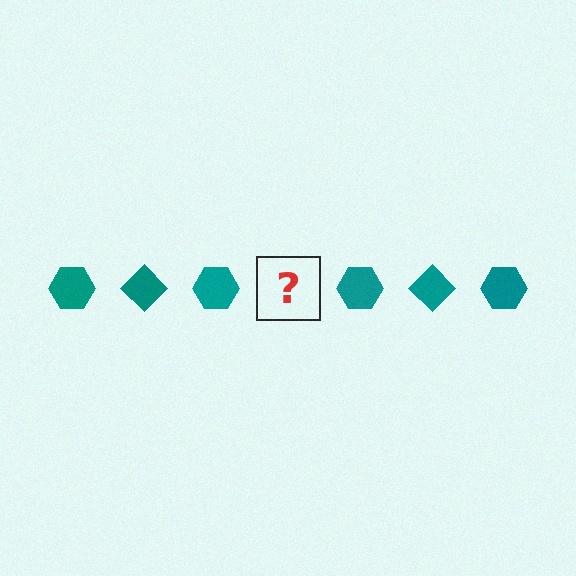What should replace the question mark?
The question mark should be replaced with a teal diamond.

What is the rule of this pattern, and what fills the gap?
The rule is that the pattern cycles through hexagon, diamond shapes in teal. The gap should be filled with a teal diamond.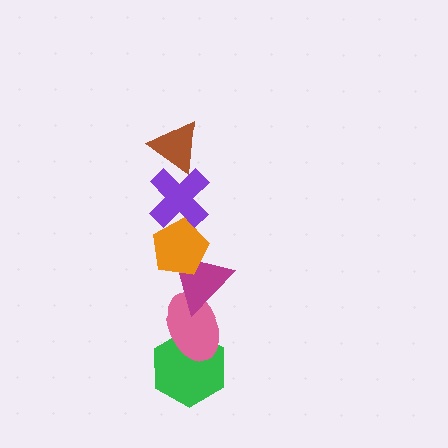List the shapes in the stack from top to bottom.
From top to bottom: the brown triangle, the purple cross, the orange pentagon, the magenta triangle, the pink ellipse, the green hexagon.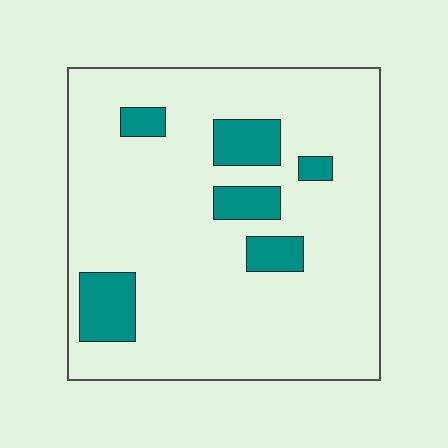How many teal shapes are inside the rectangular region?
6.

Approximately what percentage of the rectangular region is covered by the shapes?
Approximately 15%.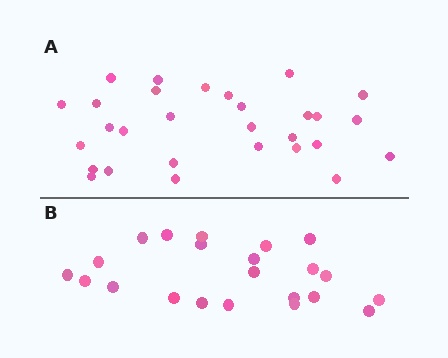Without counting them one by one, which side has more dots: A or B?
Region A (the top region) has more dots.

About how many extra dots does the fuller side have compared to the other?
Region A has roughly 8 or so more dots than region B.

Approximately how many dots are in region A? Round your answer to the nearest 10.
About 30 dots. (The exact count is 29, which rounds to 30.)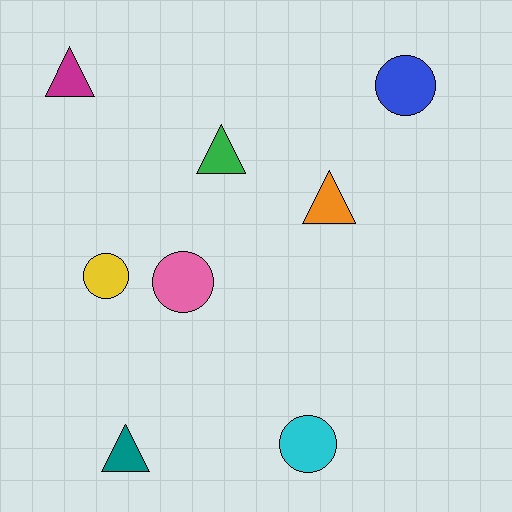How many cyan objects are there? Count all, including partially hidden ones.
There is 1 cyan object.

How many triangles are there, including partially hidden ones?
There are 4 triangles.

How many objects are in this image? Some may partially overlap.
There are 8 objects.